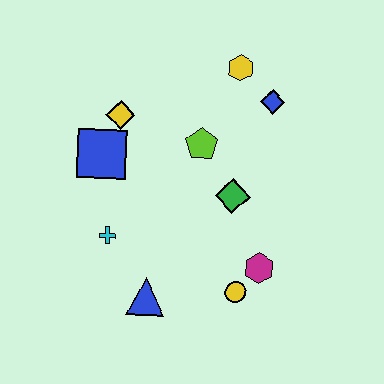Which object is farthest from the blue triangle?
The yellow hexagon is farthest from the blue triangle.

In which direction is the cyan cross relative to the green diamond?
The cyan cross is to the left of the green diamond.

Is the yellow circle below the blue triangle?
No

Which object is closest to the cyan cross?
The blue triangle is closest to the cyan cross.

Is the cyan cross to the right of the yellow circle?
No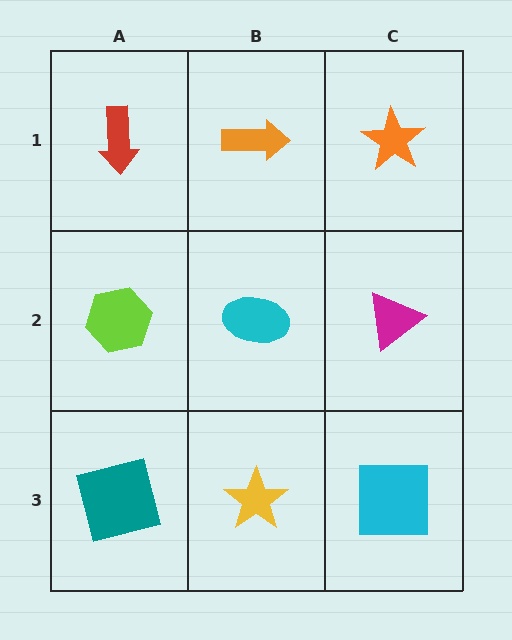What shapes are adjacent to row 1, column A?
A lime hexagon (row 2, column A), an orange arrow (row 1, column B).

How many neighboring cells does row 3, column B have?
3.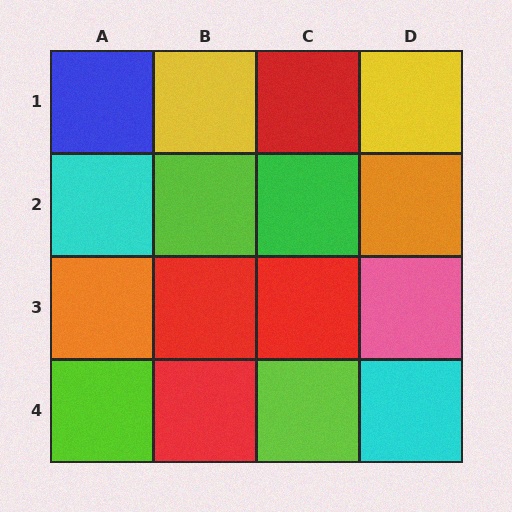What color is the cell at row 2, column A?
Cyan.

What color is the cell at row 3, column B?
Red.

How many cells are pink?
1 cell is pink.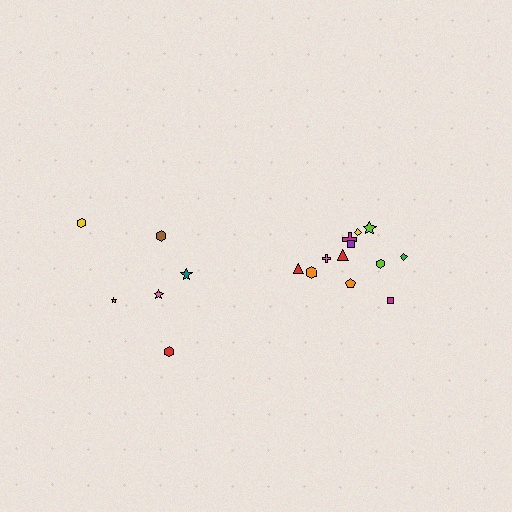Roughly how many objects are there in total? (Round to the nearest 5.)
Roughly 20 objects in total.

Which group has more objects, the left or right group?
The right group.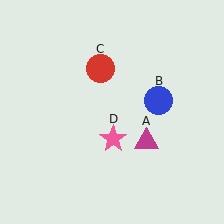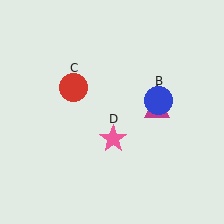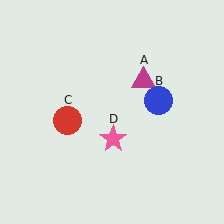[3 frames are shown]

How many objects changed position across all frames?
2 objects changed position: magenta triangle (object A), red circle (object C).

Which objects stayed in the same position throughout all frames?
Blue circle (object B) and pink star (object D) remained stationary.